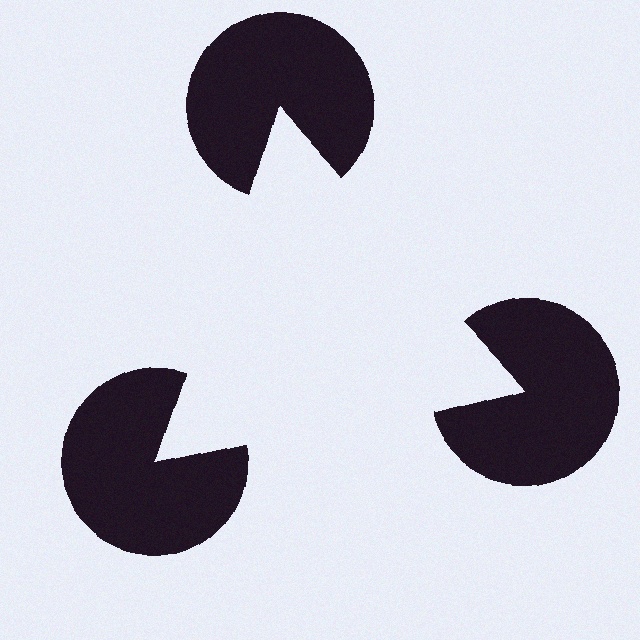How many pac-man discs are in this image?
There are 3 — one at each vertex of the illusory triangle.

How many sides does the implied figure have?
3 sides.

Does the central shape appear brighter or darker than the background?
It typically appears slightly brighter than the background, even though no actual brightness change is drawn.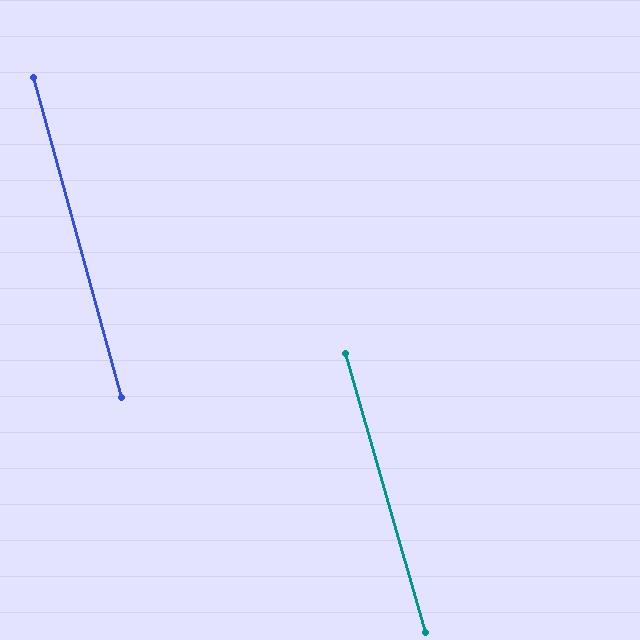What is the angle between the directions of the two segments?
Approximately 1 degree.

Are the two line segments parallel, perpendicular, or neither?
Parallel — their directions differ by only 0.8°.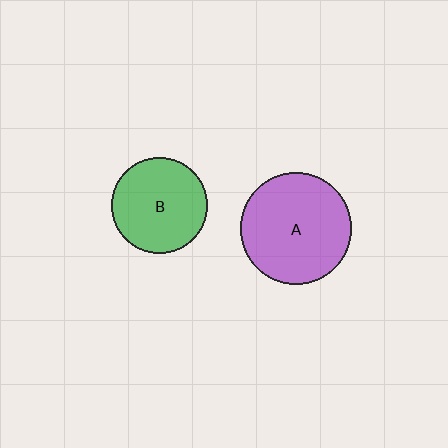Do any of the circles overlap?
No, none of the circles overlap.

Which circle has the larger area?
Circle A (purple).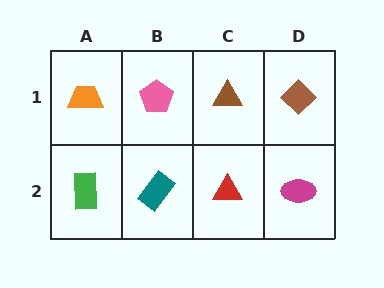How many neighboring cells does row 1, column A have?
2.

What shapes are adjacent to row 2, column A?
An orange trapezoid (row 1, column A), a teal rectangle (row 2, column B).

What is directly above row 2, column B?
A pink pentagon.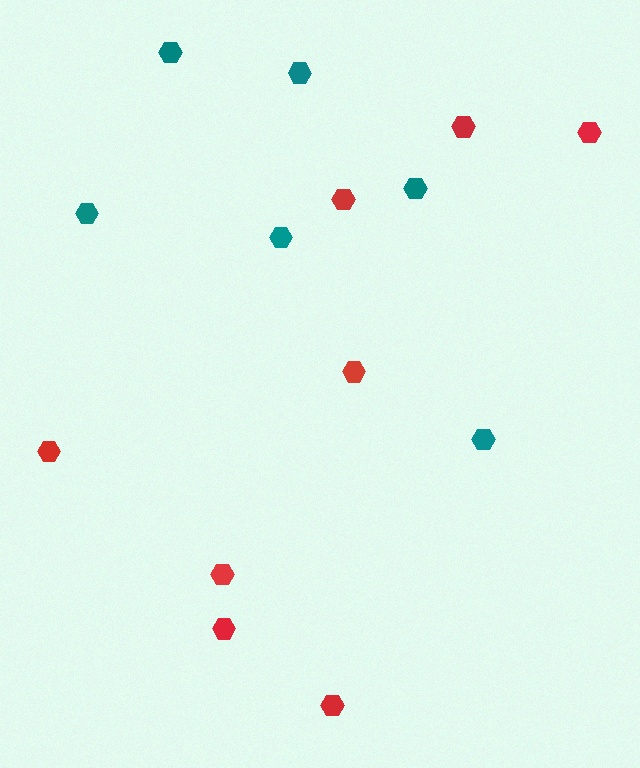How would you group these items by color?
There are 2 groups: one group of red hexagons (8) and one group of teal hexagons (6).